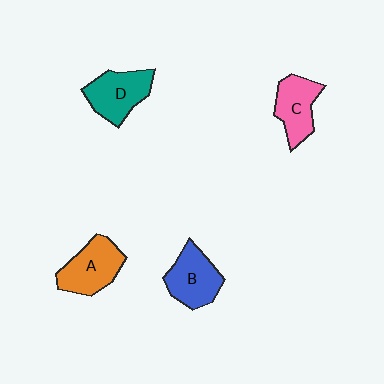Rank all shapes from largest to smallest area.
From largest to smallest: A (orange), D (teal), B (blue), C (pink).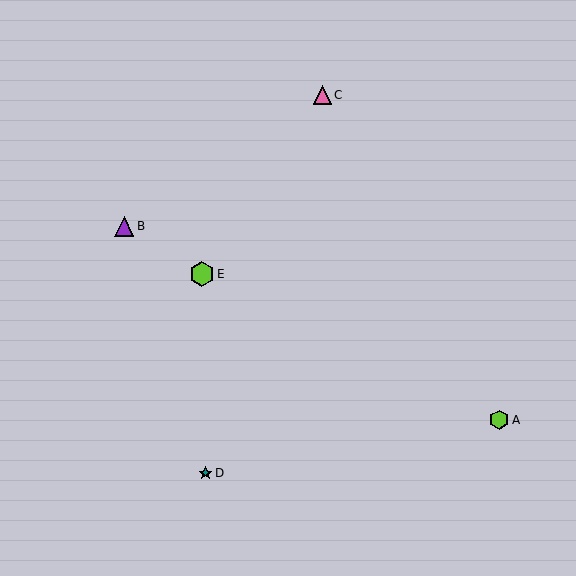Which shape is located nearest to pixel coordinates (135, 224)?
The purple triangle (labeled B) at (124, 226) is nearest to that location.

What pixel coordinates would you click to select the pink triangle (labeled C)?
Click at (322, 95) to select the pink triangle C.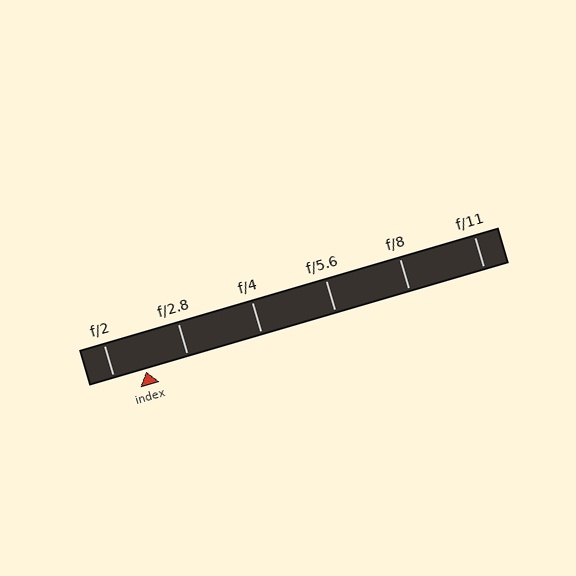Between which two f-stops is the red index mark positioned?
The index mark is between f/2 and f/2.8.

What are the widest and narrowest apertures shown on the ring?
The widest aperture shown is f/2 and the narrowest is f/11.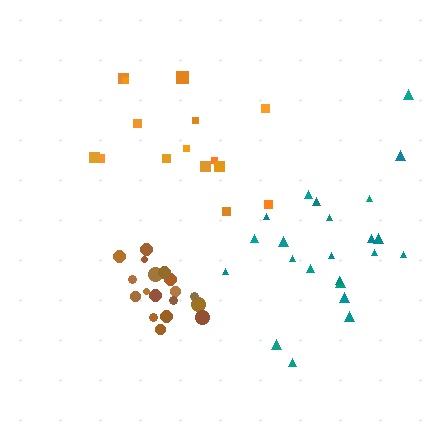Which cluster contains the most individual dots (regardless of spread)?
Teal (23).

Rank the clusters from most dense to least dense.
brown, teal, orange.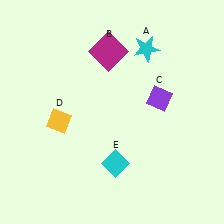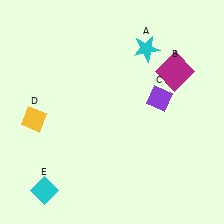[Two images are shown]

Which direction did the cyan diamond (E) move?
The cyan diamond (E) moved left.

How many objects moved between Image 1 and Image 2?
3 objects moved between the two images.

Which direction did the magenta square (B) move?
The magenta square (B) moved right.